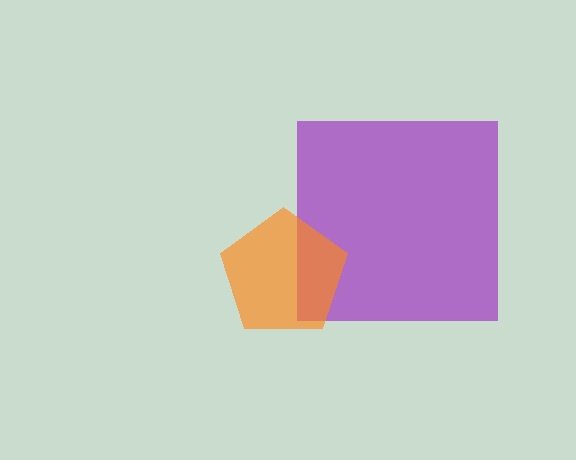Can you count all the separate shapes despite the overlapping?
Yes, there are 2 separate shapes.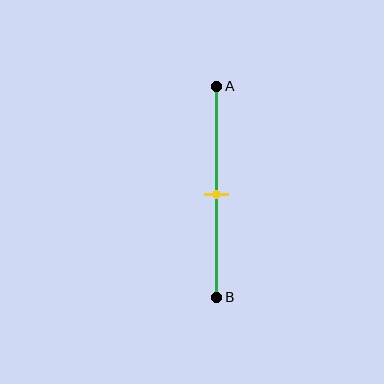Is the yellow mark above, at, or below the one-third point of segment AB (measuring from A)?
The yellow mark is below the one-third point of segment AB.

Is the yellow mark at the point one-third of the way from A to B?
No, the mark is at about 50% from A, not at the 33% one-third point.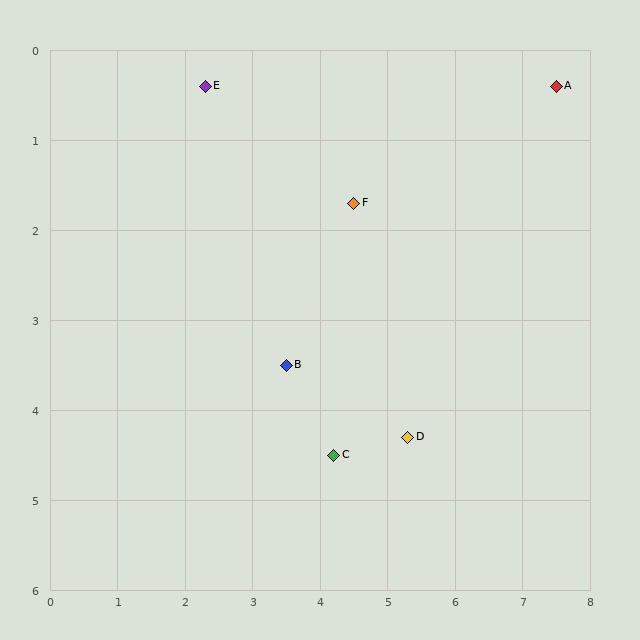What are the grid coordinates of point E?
Point E is at approximately (2.3, 0.4).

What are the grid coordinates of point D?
Point D is at approximately (5.3, 4.3).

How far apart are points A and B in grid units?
Points A and B are about 5.1 grid units apart.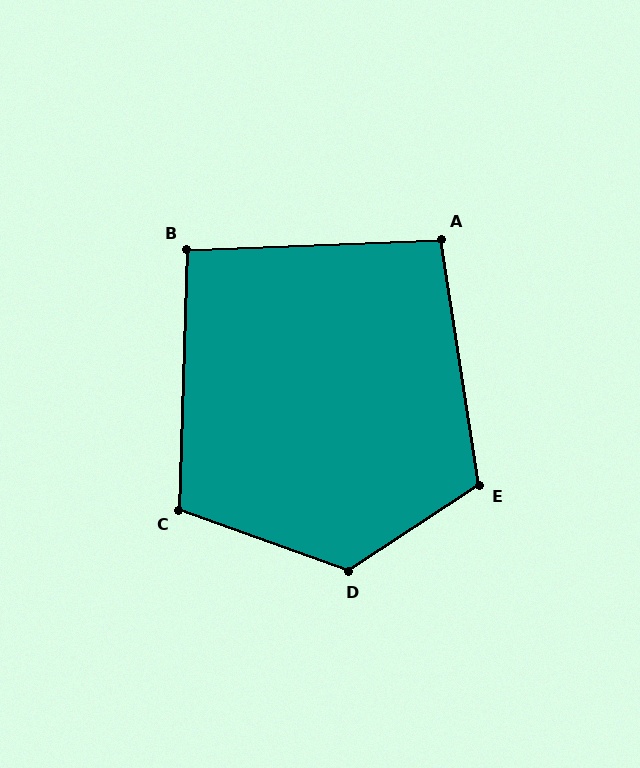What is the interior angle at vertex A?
Approximately 96 degrees (obtuse).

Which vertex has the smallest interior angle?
B, at approximately 94 degrees.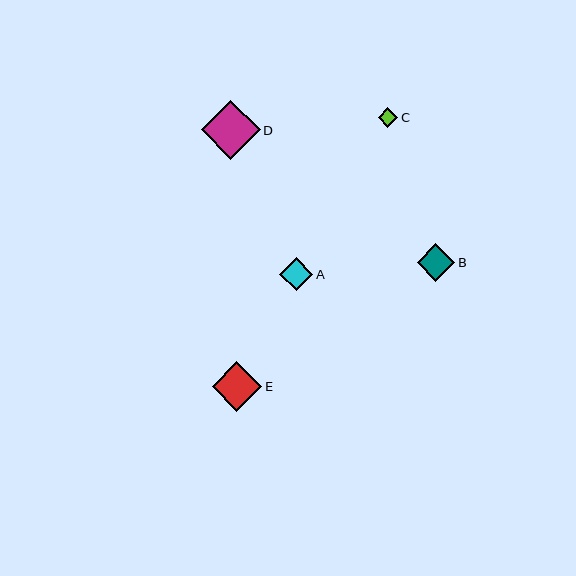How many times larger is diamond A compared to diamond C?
Diamond A is approximately 1.8 times the size of diamond C.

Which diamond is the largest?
Diamond D is the largest with a size of approximately 59 pixels.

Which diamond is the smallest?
Diamond C is the smallest with a size of approximately 19 pixels.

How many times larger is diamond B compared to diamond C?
Diamond B is approximately 2.0 times the size of diamond C.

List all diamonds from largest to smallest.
From largest to smallest: D, E, B, A, C.